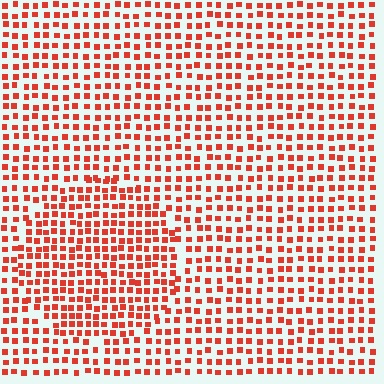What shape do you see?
I see a circle.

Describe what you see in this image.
The image contains small red elements arranged at two different densities. A circle-shaped region is visible where the elements are more densely packed than the surrounding area.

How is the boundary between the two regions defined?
The boundary is defined by a change in element density (approximately 1.5x ratio). All elements are the same color, size, and shape.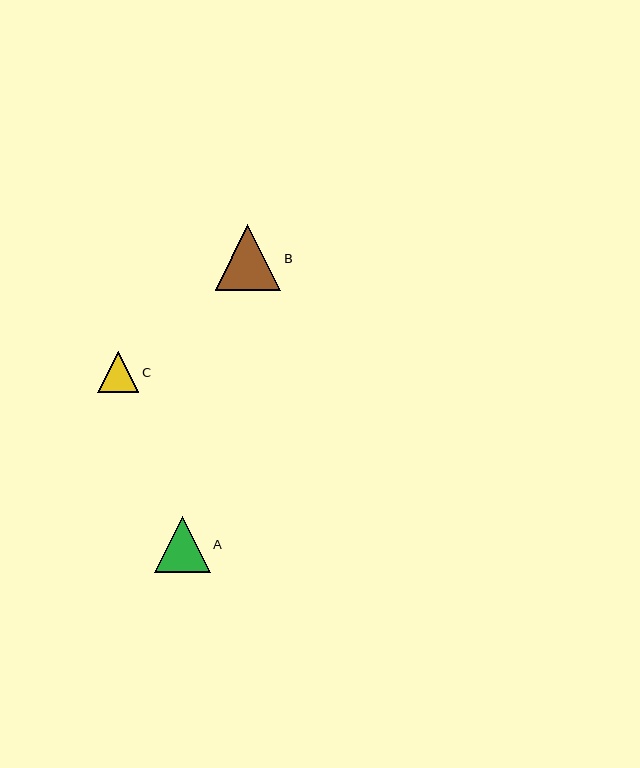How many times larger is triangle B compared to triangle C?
Triangle B is approximately 1.6 times the size of triangle C.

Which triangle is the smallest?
Triangle C is the smallest with a size of approximately 41 pixels.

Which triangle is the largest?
Triangle B is the largest with a size of approximately 66 pixels.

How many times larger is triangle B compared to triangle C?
Triangle B is approximately 1.6 times the size of triangle C.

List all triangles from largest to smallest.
From largest to smallest: B, A, C.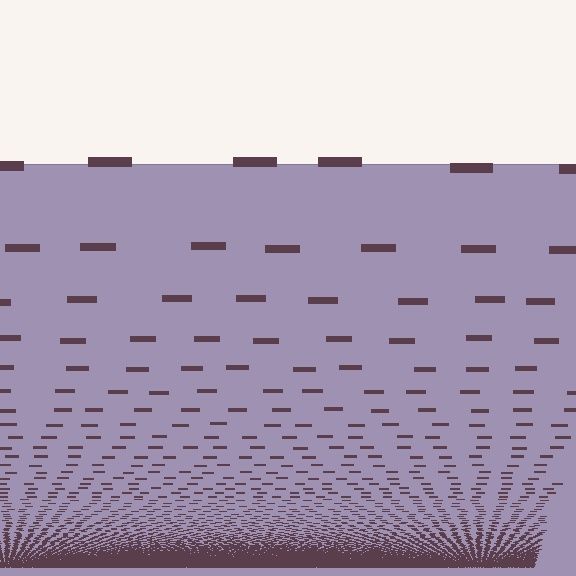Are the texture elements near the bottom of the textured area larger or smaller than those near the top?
Smaller. The gradient is inverted — elements near the bottom are smaller and denser.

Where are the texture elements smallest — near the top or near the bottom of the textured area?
Near the bottom.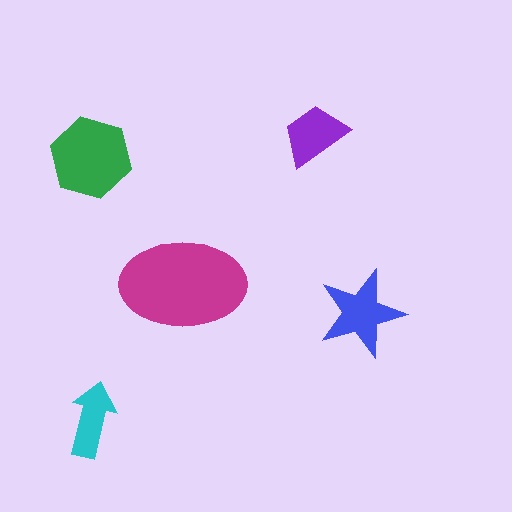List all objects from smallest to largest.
The cyan arrow, the purple trapezoid, the blue star, the green hexagon, the magenta ellipse.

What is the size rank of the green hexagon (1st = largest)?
2nd.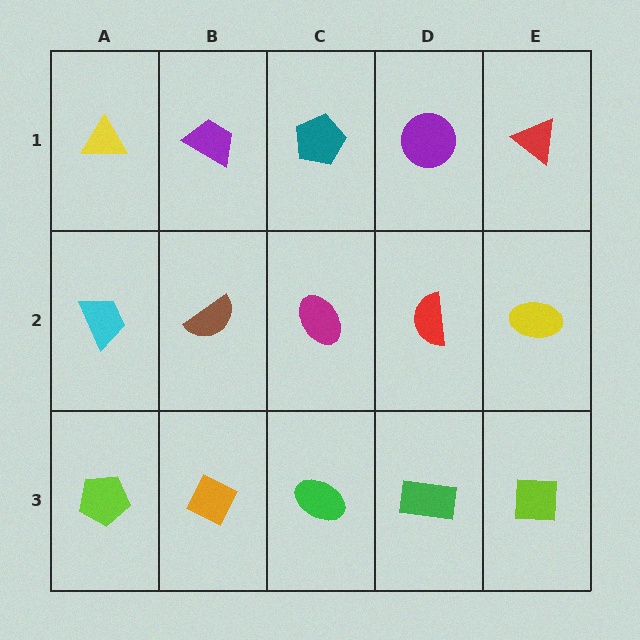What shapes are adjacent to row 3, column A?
A cyan trapezoid (row 2, column A), an orange diamond (row 3, column B).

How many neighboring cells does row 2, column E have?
3.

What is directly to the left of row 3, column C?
An orange diamond.